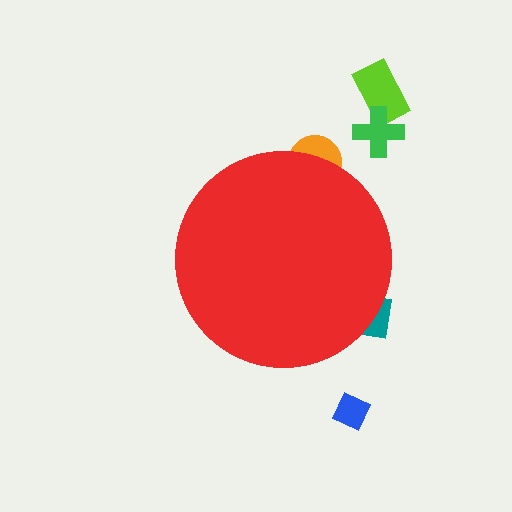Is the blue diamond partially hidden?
No, the blue diamond is fully visible.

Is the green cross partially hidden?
No, the green cross is fully visible.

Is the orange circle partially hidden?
Yes, the orange circle is partially hidden behind the red circle.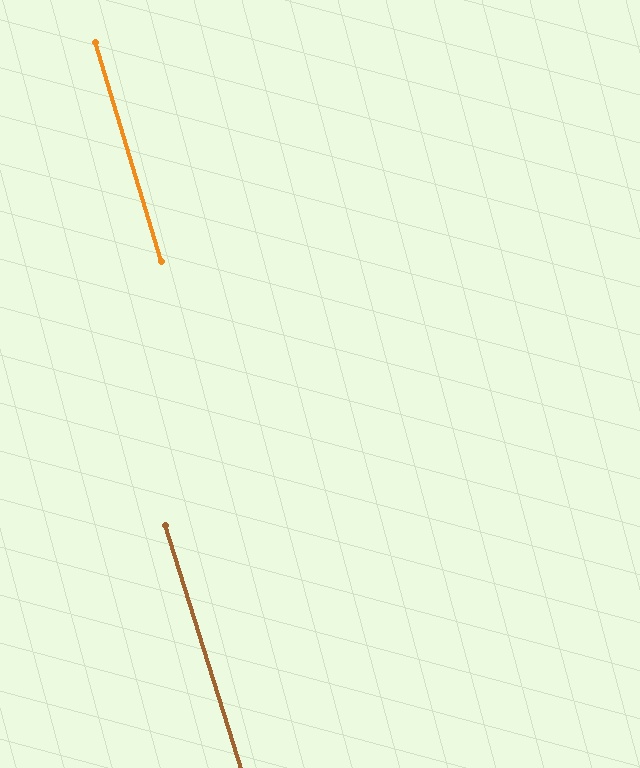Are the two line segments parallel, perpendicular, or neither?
Parallel — their directions differ by only 0.5°.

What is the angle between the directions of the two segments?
Approximately 0 degrees.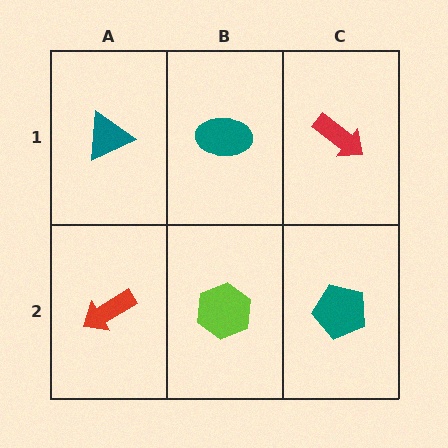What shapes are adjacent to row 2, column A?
A teal triangle (row 1, column A), a lime hexagon (row 2, column B).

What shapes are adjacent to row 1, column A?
A red arrow (row 2, column A), a teal ellipse (row 1, column B).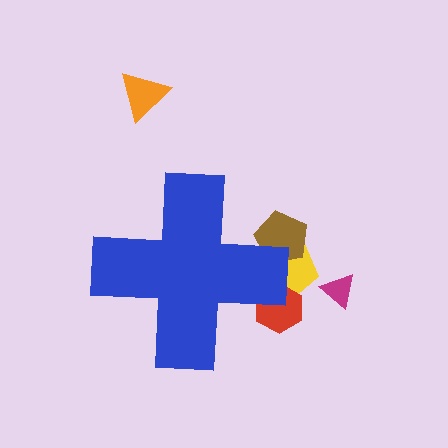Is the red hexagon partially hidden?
Yes, the red hexagon is partially hidden behind the blue cross.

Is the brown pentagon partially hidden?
Yes, the brown pentagon is partially hidden behind the blue cross.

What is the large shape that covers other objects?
A blue cross.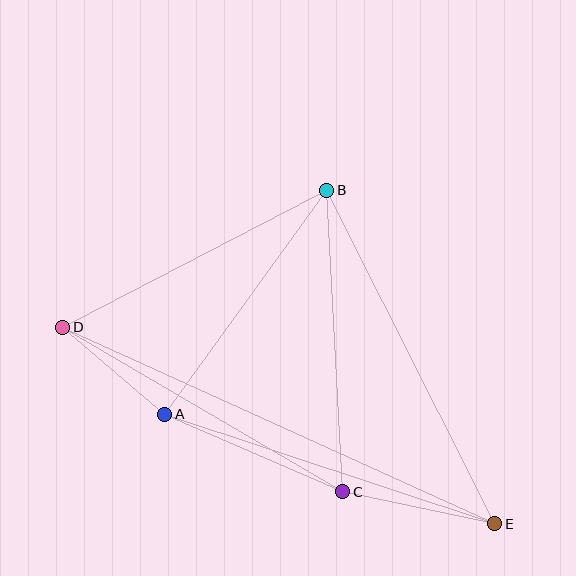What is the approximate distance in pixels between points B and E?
The distance between B and E is approximately 374 pixels.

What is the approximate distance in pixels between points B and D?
The distance between B and D is approximately 298 pixels.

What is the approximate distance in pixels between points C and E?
The distance between C and E is approximately 155 pixels.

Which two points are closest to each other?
Points A and D are closest to each other.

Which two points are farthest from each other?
Points D and E are farthest from each other.